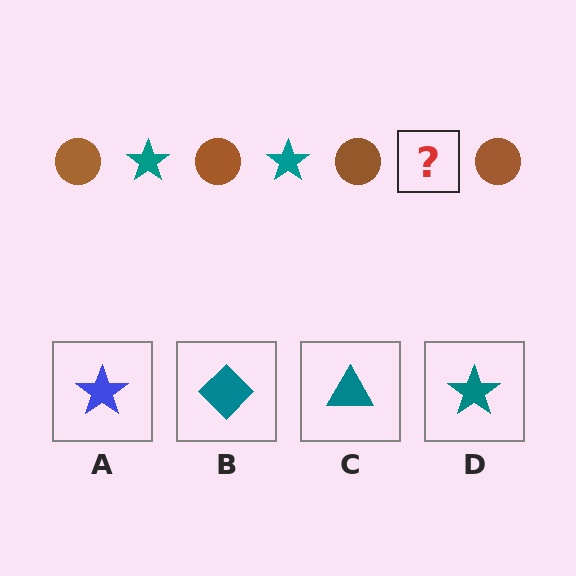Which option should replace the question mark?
Option D.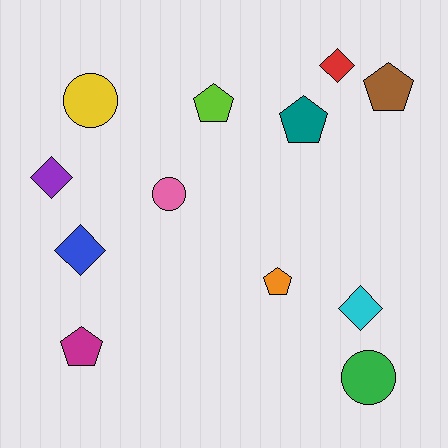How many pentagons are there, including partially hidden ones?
There are 5 pentagons.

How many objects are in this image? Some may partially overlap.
There are 12 objects.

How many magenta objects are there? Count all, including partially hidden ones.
There is 1 magenta object.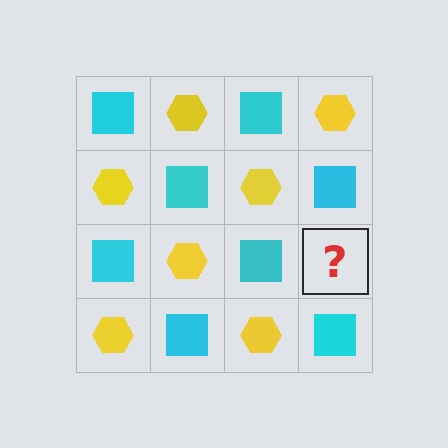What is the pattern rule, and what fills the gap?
The rule is that it alternates cyan square and yellow hexagon in a checkerboard pattern. The gap should be filled with a yellow hexagon.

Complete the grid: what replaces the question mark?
The question mark should be replaced with a yellow hexagon.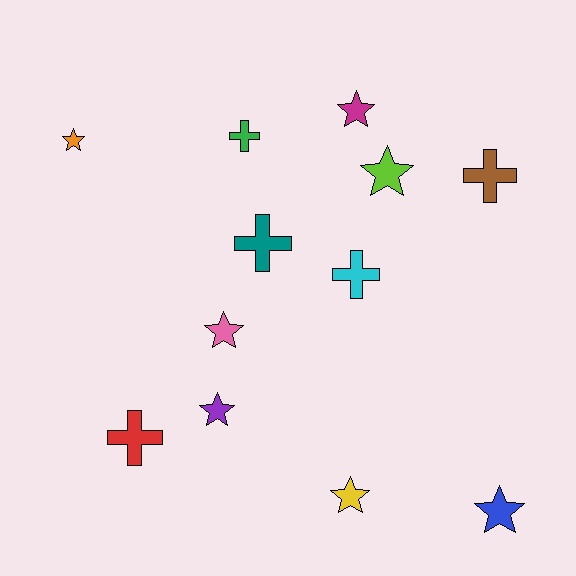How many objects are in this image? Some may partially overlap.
There are 12 objects.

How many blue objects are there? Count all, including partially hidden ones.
There is 1 blue object.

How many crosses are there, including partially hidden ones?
There are 5 crosses.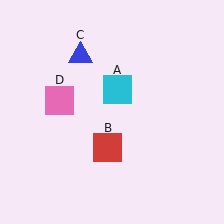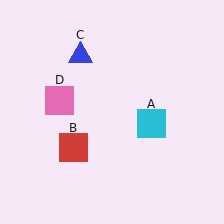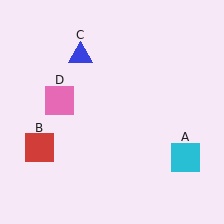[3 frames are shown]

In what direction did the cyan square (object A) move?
The cyan square (object A) moved down and to the right.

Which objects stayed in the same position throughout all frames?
Blue triangle (object C) and pink square (object D) remained stationary.